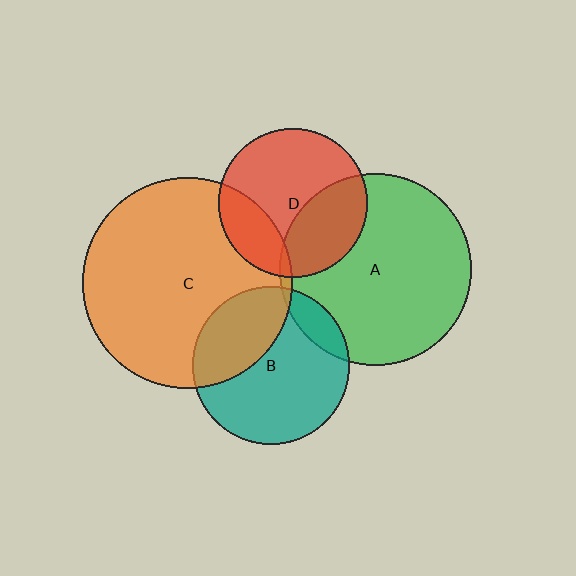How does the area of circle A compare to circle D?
Approximately 1.6 times.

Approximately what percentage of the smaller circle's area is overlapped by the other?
Approximately 10%.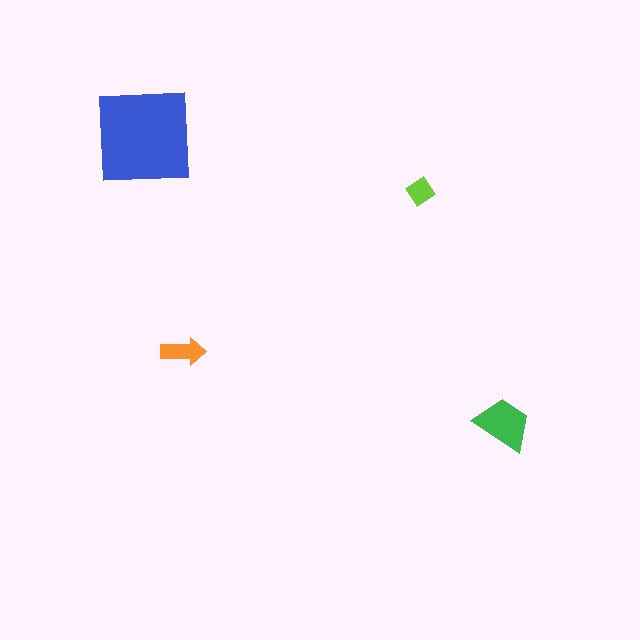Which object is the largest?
The blue square.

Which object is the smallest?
The lime diamond.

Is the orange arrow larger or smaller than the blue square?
Smaller.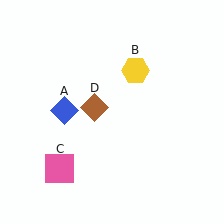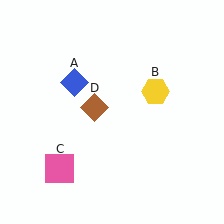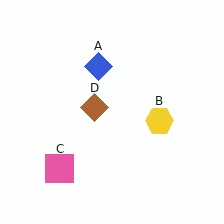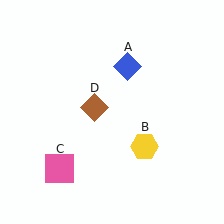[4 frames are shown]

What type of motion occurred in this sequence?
The blue diamond (object A), yellow hexagon (object B) rotated clockwise around the center of the scene.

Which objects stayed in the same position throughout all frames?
Pink square (object C) and brown diamond (object D) remained stationary.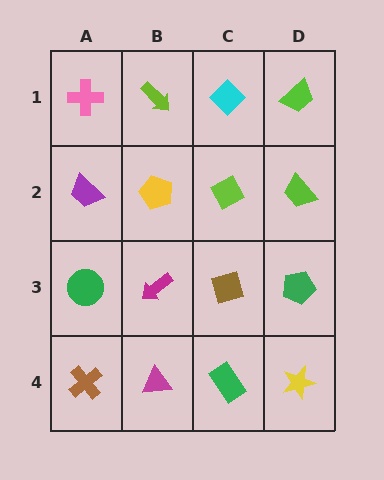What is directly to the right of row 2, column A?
A yellow pentagon.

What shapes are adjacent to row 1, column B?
A yellow pentagon (row 2, column B), a pink cross (row 1, column A), a cyan diamond (row 1, column C).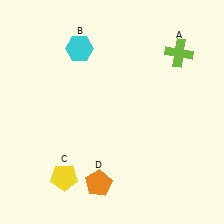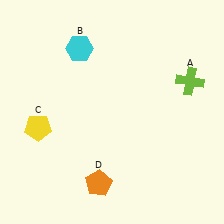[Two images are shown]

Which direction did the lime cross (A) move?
The lime cross (A) moved down.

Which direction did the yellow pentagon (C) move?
The yellow pentagon (C) moved up.